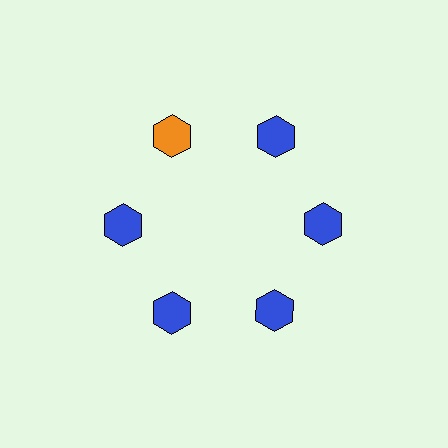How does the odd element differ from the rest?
It has a different color: orange instead of blue.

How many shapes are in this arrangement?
There are 6 shapes arranged in a ring pattern.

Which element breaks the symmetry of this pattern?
The orange hexagon at roughly the 11 o'clock position breaks the symmetry. All other shapes are blue hexagons.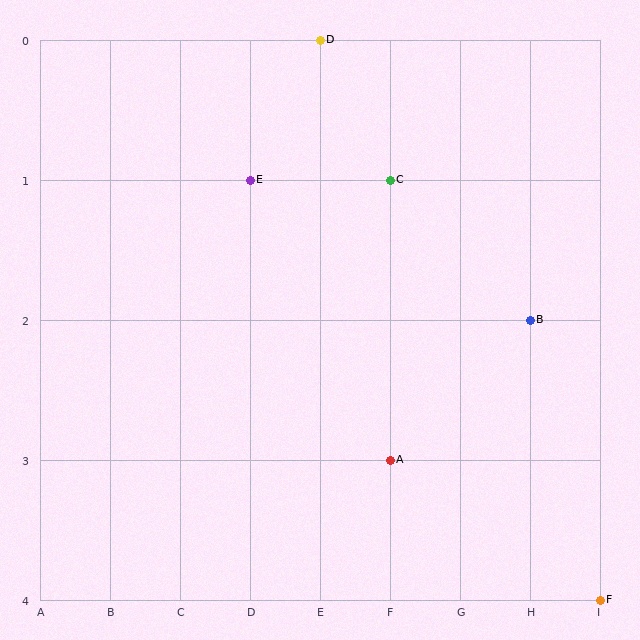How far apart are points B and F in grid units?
Points B and F are 1 column and 2 rows apart (about 2.2 grid units diagonally).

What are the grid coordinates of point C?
Point C is at grid coordinates (F, 1).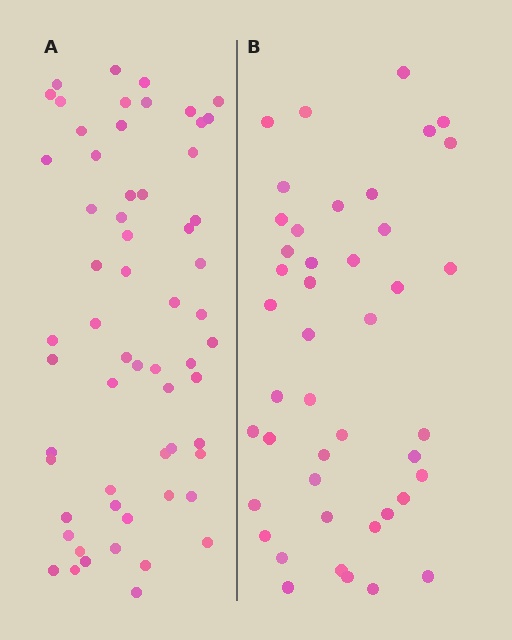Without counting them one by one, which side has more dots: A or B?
Region A (the left region) has more dots.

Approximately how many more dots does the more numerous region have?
Region A has approximately 15 more dots than region B.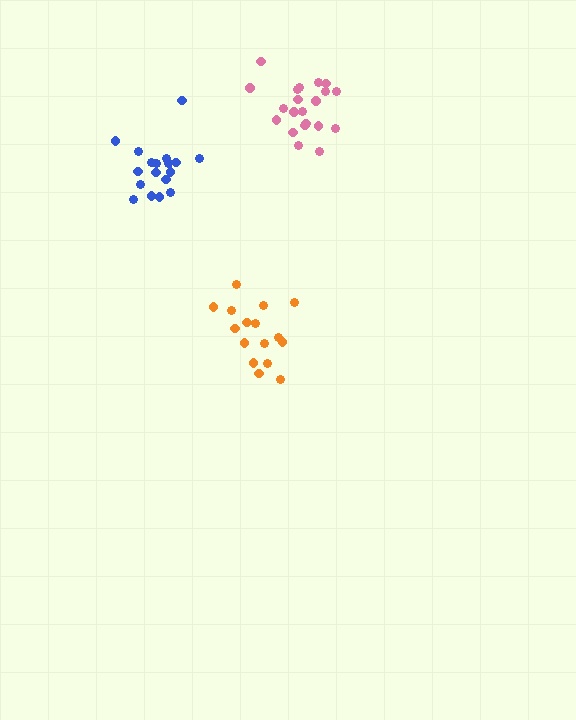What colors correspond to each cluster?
The clusters are colored: orange, pink, blue.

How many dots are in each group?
Group 1: 16 dots, Group 2: 21 dots, Group 3: 18 dots (55 total).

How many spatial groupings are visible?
There are 3 spatial groupings.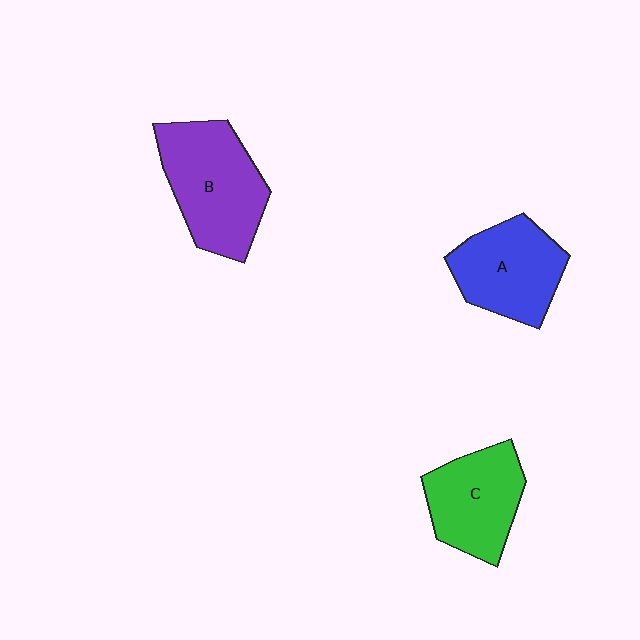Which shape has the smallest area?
Shape C (green).